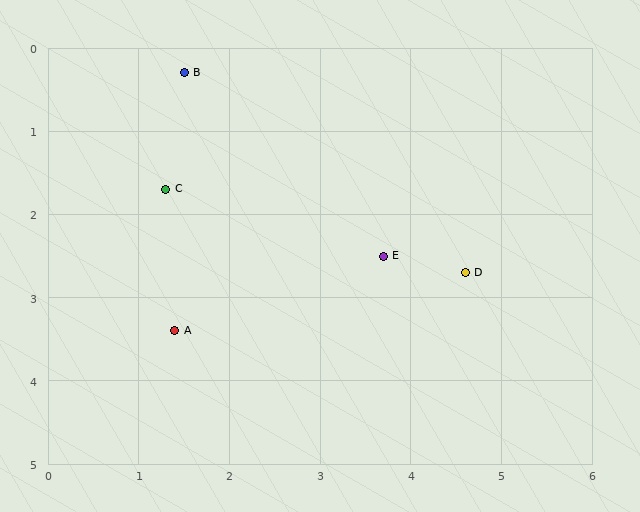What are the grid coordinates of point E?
Point E is at approximately (3.7, 2.5).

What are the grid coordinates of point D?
Point D is at approximately (4.6, 2.7).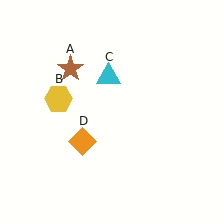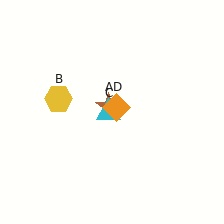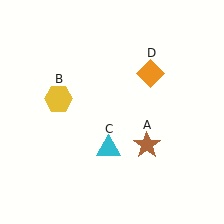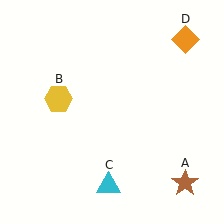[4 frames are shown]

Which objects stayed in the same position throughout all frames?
Yellow hexagon (object B) remained stationary.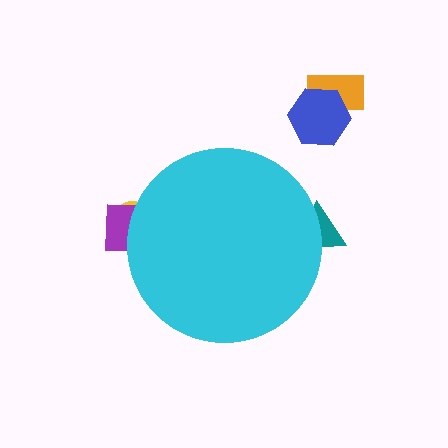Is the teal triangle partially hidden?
Yes, the teal triangle is partially hidden behind the cyan circle.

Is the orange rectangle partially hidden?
No, the orange rectangle is fully visible.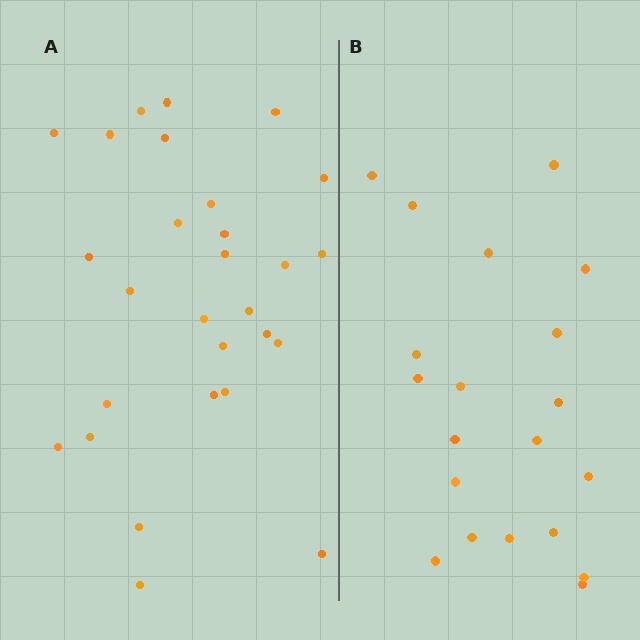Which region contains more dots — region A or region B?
Region A (the left region) has more dots.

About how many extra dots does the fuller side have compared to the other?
Region A has roughly 8 or so more dots than region B.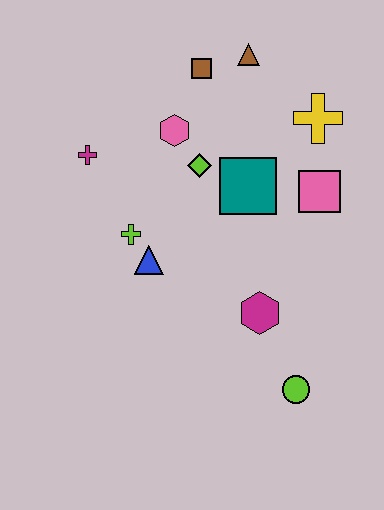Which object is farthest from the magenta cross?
The lime circle is farthest from the magenta cross.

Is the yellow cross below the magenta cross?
No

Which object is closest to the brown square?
The brown triangle is closest to the brown square.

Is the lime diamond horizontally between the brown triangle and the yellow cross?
No